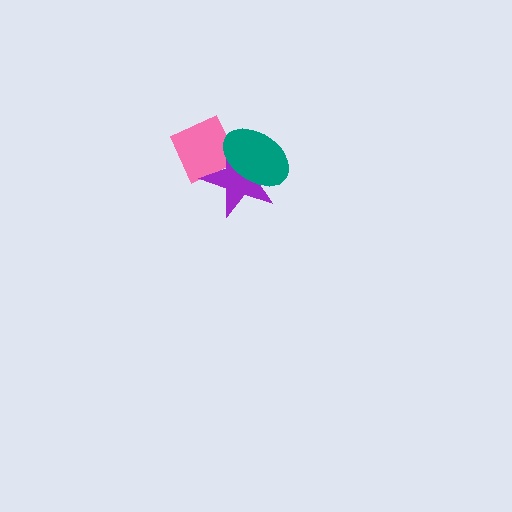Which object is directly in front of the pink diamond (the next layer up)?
The purple star is directly in front of the pink diamond.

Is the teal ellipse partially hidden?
No, no other shape covers it.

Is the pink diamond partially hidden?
Yes, it is partially covered by another shape.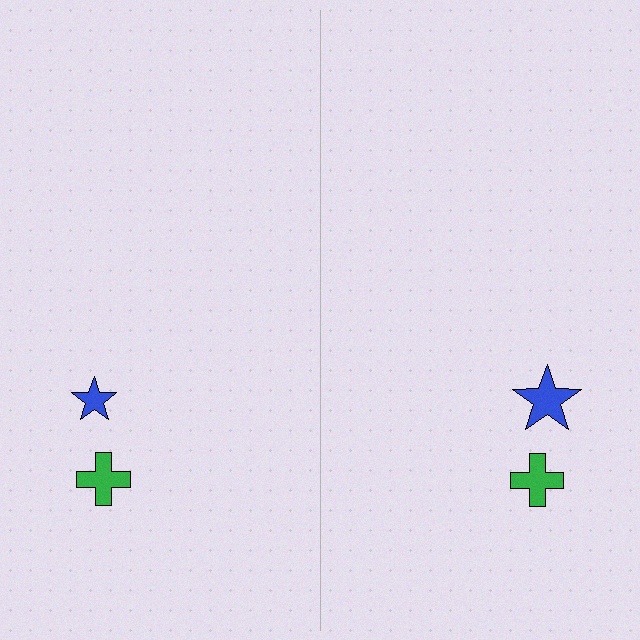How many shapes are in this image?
There are 4 shapes in this image.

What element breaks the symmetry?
The blue star on the right side has a different size than its mirror counterpart.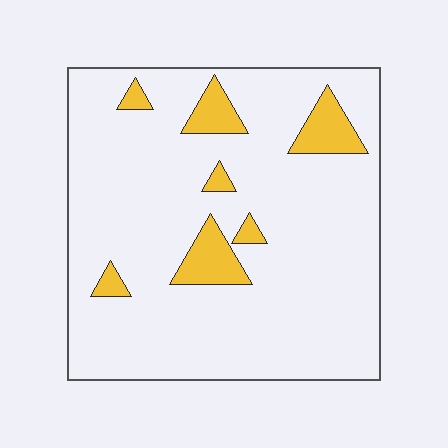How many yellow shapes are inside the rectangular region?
7.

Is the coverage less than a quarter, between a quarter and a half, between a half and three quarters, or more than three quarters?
Less than a quarter.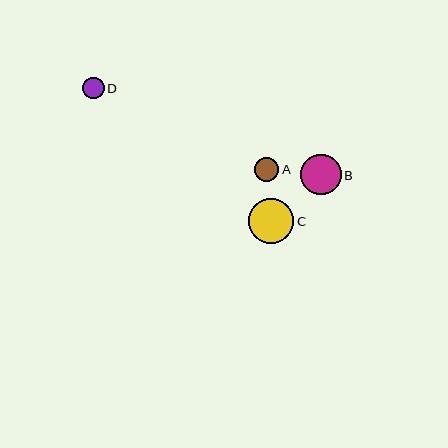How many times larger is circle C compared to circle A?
Circle C is approximately 1.9 times the size of circle A.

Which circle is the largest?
Circle C is the largest with a size of approximately 45 pixels.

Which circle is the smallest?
Circle D is the smallest with a size of approximately 21 pixels.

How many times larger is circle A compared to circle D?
Circle A is approximately 1.1 times the size of circle D.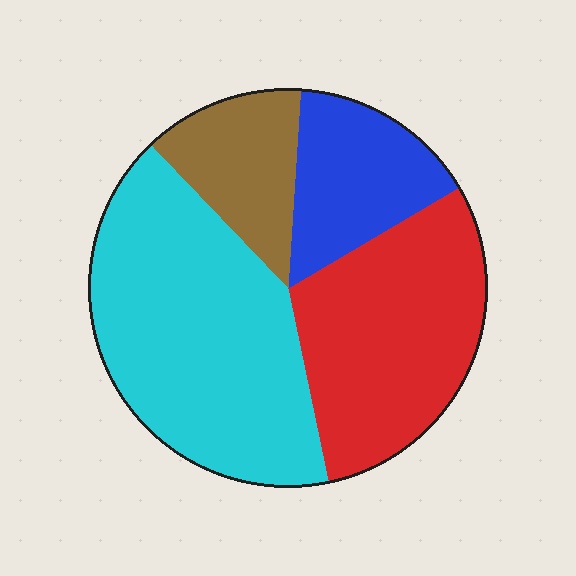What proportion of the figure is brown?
Brown covers around 15% of the figure.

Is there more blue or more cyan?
Cyan.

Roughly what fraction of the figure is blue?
Blue covers around 15% of the figure.